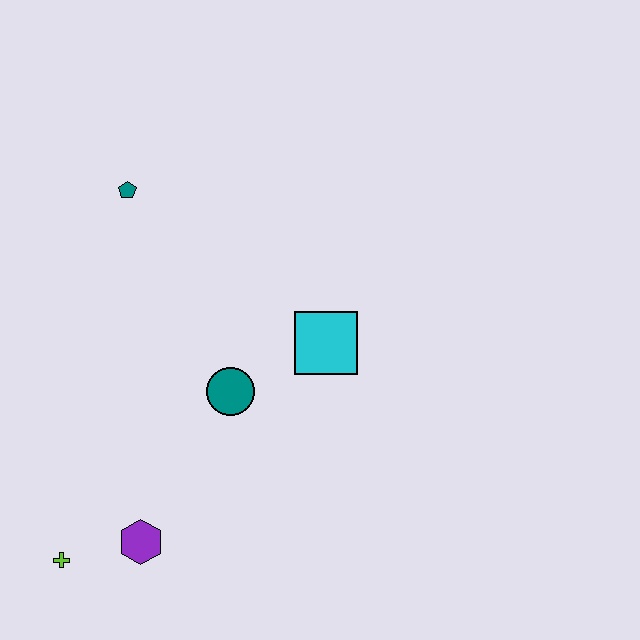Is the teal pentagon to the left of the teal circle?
Yes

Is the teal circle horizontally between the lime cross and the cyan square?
Yes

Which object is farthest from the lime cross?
The teal pentagon is farthest from the lime cross.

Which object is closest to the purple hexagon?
The lime cross is closest to the purple hexagon.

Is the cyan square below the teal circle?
No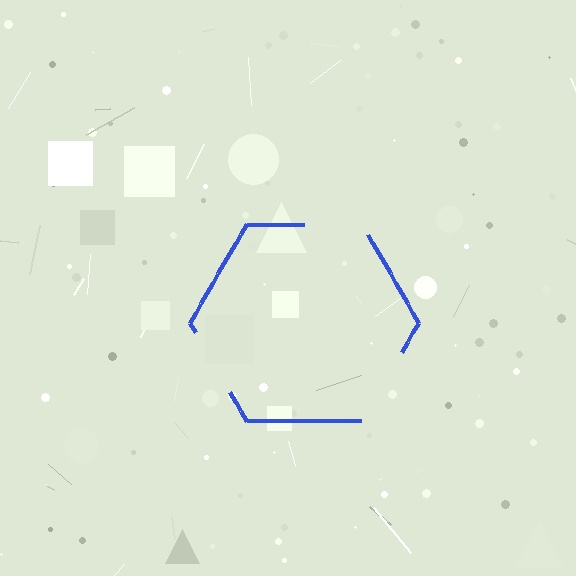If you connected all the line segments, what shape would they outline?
They would outline a hexagon.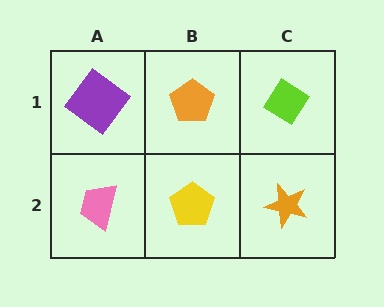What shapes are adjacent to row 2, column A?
A purple diamond (row 1, column A), a yellow pentagon (row 2, column B).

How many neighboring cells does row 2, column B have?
3.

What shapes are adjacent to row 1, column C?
An orange star (row 2, column C), an orange pentagon (row 1, column B).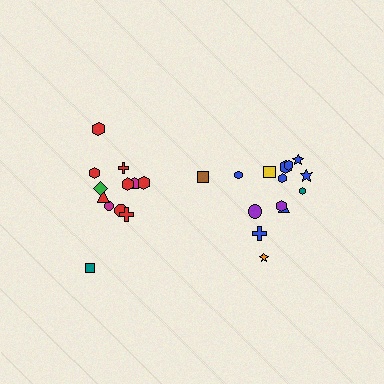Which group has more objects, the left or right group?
The right group.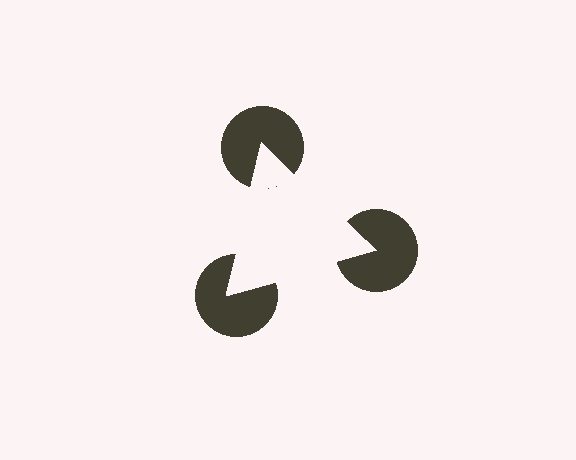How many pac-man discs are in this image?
There are 3 — one at each vertex of the illusory triangle.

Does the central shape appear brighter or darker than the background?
It typically appears slightly brighter than the background, even though no actual brightness change is drawn.